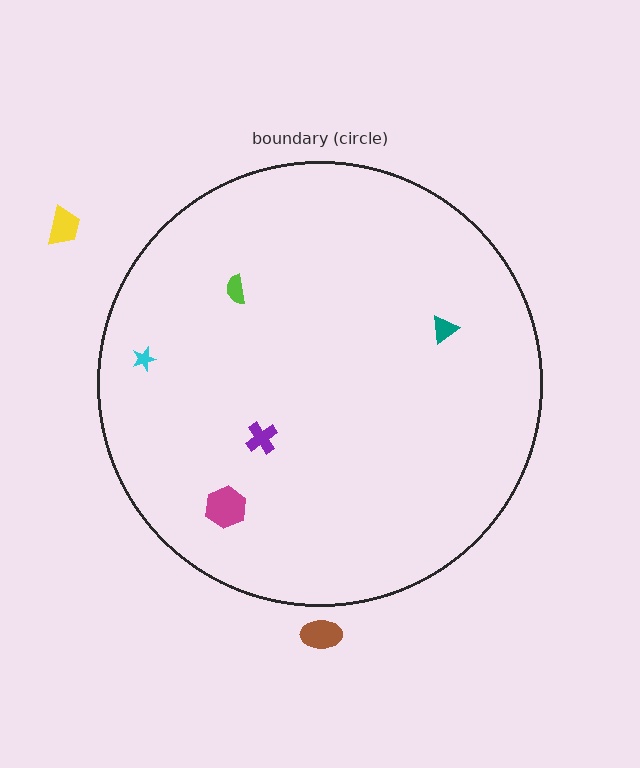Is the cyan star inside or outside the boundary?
Inside.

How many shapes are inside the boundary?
5 inside, 2 outside.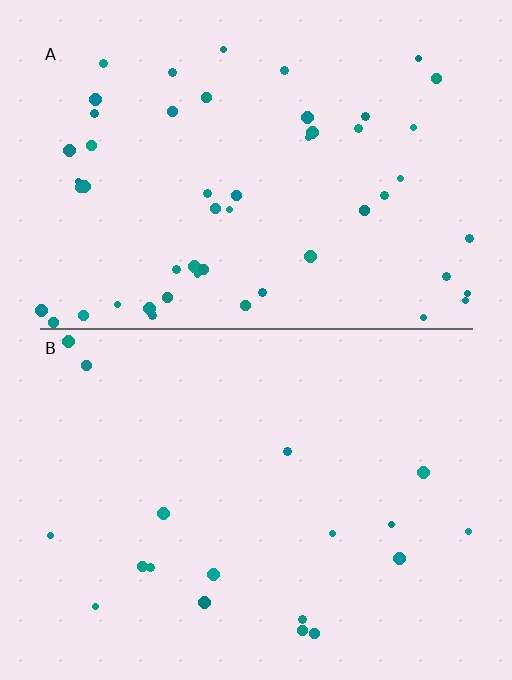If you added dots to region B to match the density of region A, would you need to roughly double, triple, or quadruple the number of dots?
Approximately triple.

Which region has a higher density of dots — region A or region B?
A (the top).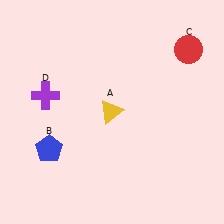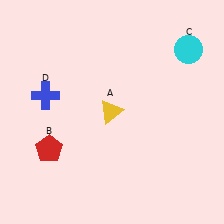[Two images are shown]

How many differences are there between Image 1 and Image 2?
There are 3 differences between the two images.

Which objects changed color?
B changed from blue to red. C changed from red to cyan. D changed from purple to blue.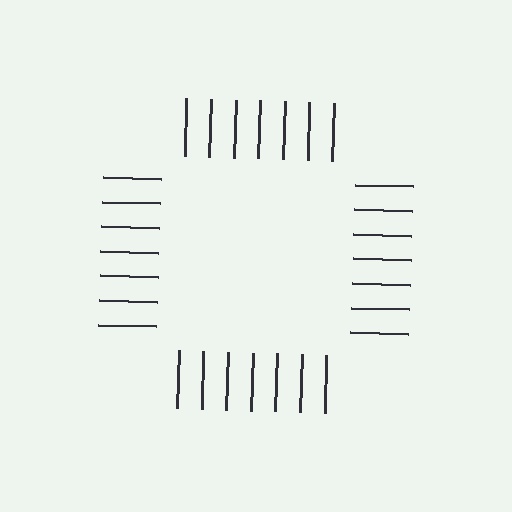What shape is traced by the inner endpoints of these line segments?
An illusory square — the line segments terminate on its edges but no continuous stroke is drawn.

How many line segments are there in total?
28 — 7 along each of the 4 edges.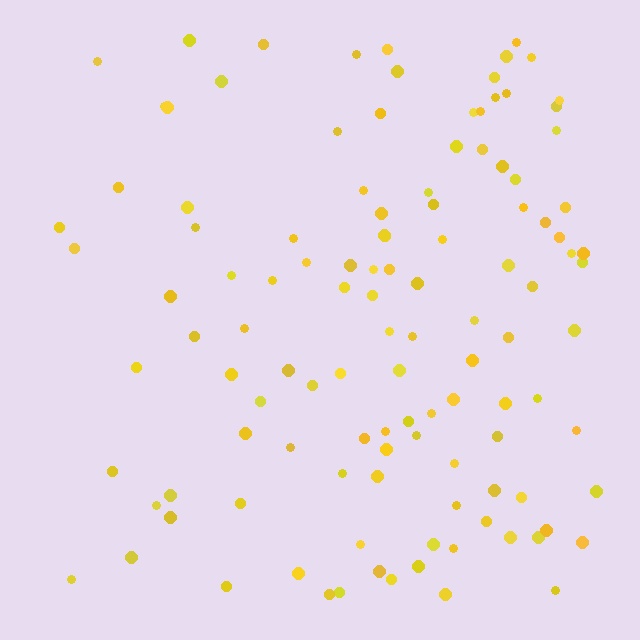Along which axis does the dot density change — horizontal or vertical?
Horizontal.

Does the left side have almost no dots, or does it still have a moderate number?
Still a moderate number, just noticeably fewer than the right.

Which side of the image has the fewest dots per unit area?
The left.